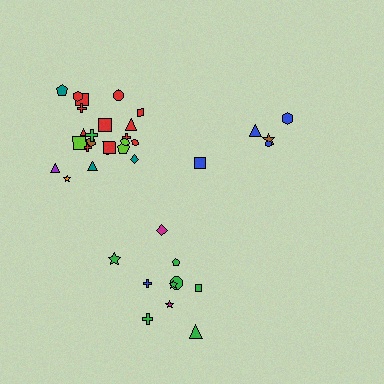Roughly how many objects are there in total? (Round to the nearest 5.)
Roughly 40 objects in total.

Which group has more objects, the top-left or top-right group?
The top-left group.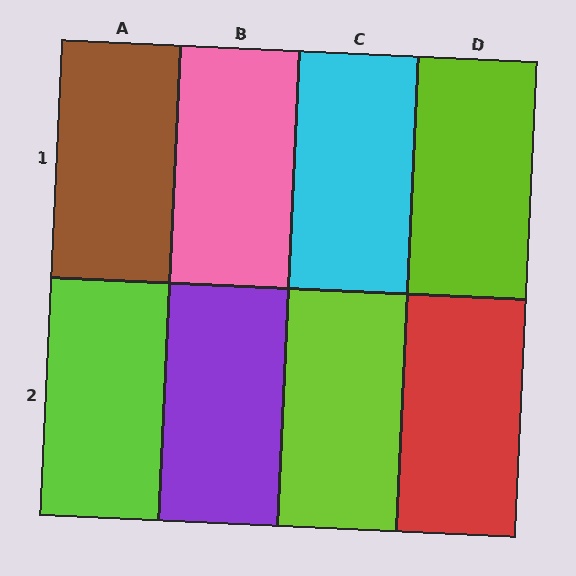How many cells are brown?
1 cell is brown.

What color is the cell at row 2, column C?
Lime.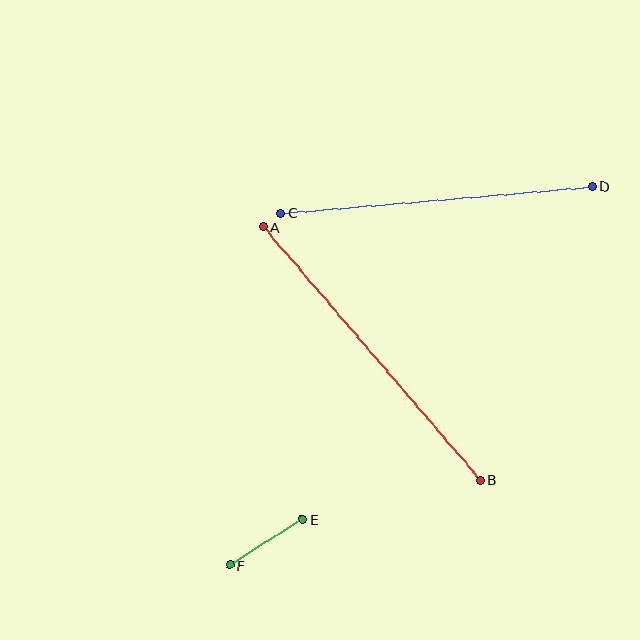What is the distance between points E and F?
The distance is approximately 86 pixels.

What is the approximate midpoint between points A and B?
The midpoint is at approximately (372, 354) pixels.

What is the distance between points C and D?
The distance is approximately 313 pixels.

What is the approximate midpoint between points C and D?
The midpoint is at approximately (437, 200) pixels.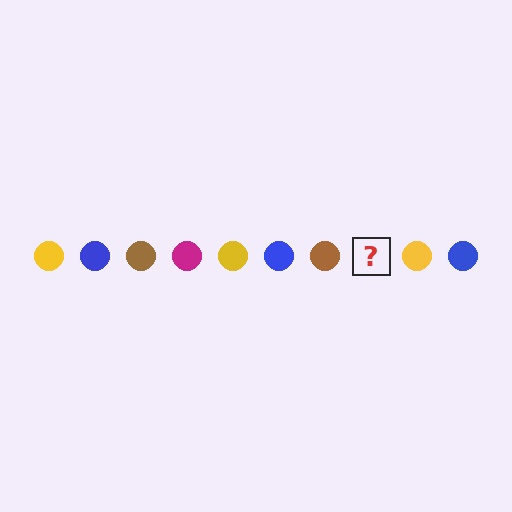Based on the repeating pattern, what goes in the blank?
The blank should be a magenta circle.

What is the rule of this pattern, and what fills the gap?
The rule is that the pattern cycles through yellow, blue, brown, magenta circles. The gap should be filled with a magenta circle.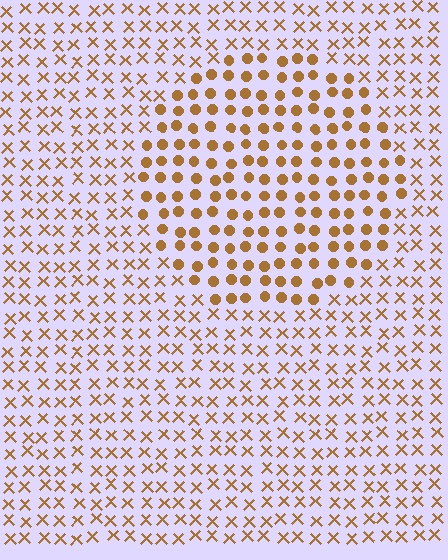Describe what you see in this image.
The image is filled with small brown elements arranged in a uniform grid. A circle-shaped region contains circles, while the surrounding area contains X marks. The boundary is defined purely by the change in element shape.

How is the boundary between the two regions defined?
The boundary is defined by a change in element shape: circles inside vs. X marks outside. All elements share the same color and spacing.